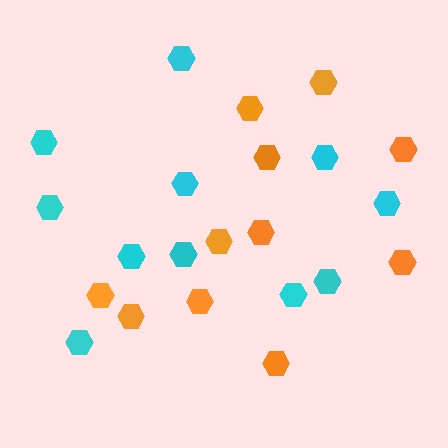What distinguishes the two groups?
There are 2 groups: one group of cyan hexagons (11) and one group of orange hexagons (11).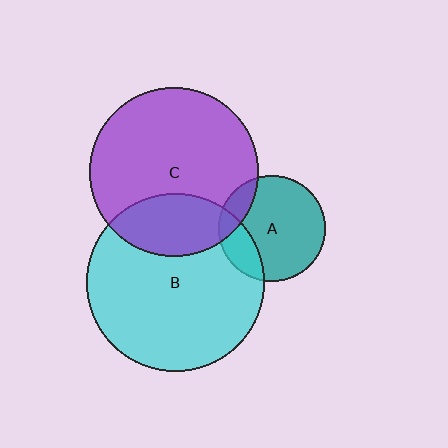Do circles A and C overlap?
Yes.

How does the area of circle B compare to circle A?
Approximately 2.8 times.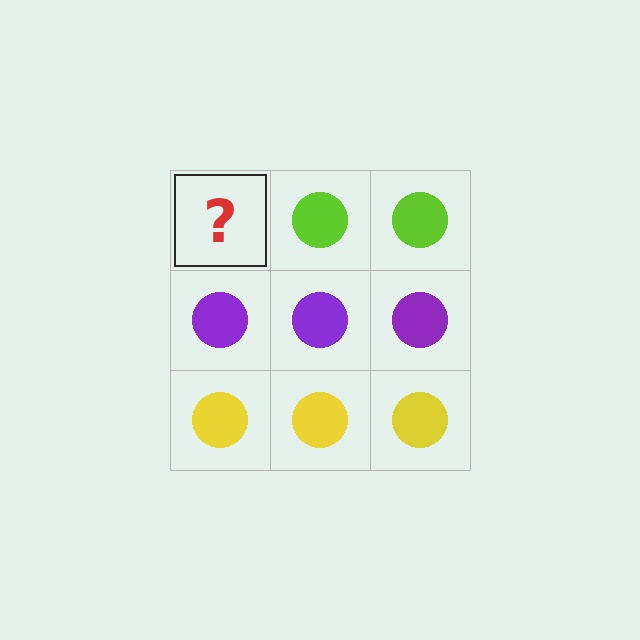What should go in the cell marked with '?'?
The missing cell should contain a lime circle.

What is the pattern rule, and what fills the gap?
The rule is that each row has a consistent color. The gap should be filled with a lime circle.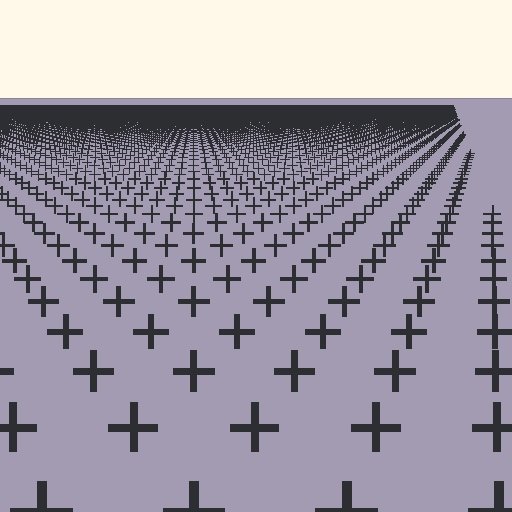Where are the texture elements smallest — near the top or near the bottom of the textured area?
Near the top.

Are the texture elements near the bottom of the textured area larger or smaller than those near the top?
Larger. Near the bottom, elements are closer to the viewer and appear at a bigger on-screen size.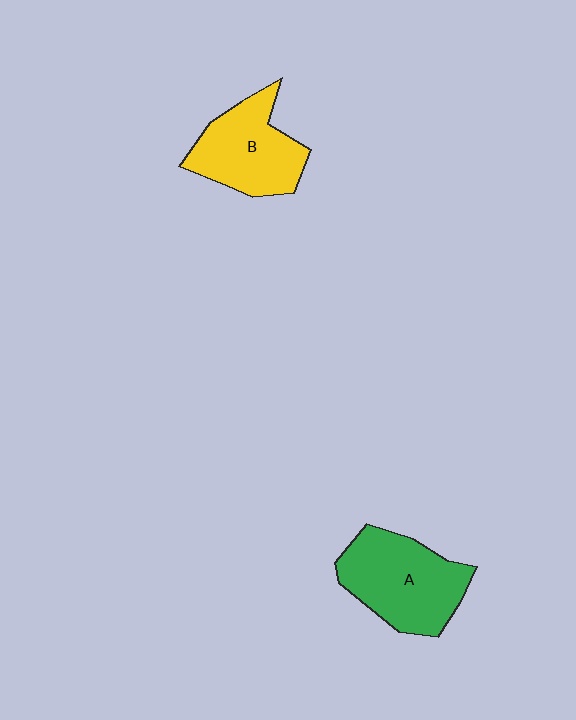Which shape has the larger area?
Shape A (green).